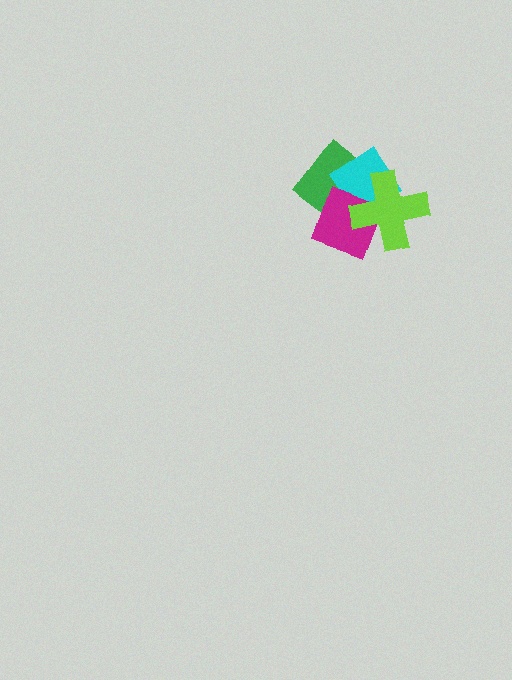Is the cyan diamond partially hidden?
Yes, it is partially covered by another shape.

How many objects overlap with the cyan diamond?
3 objects overlap with the cyan diamond.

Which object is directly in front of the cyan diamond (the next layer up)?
The magenta diamond is directly in front of the cyan diamond.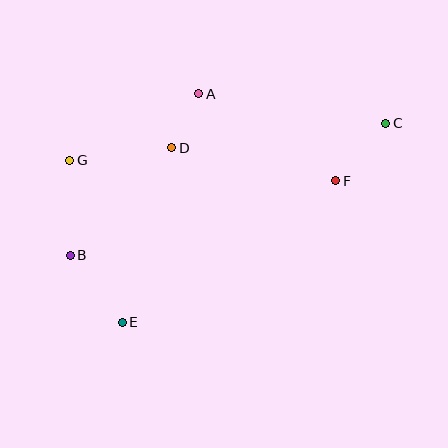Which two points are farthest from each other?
Points B and C are farthest from each other.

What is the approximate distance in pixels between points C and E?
The distance between C and E is approximately 330 pixels.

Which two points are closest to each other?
Points A and D are closest to each other.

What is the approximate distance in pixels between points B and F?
The distance between B and F is approximately 276 pixels.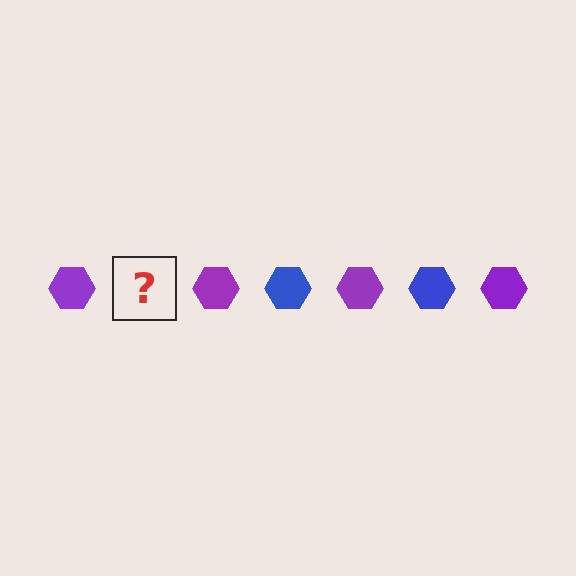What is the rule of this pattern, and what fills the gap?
The rule is that the pattern cycles through purple, blue hexagons. The gap should be filled with a blue hexagon.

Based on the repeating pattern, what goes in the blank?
The blank should be a blue hexagon.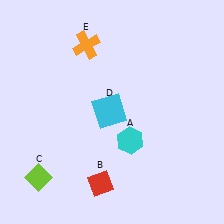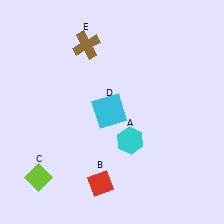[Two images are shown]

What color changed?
The cross (E) changed from orange in Image 1 to brown in Image 2.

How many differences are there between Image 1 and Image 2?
There is 1 difference between the two images.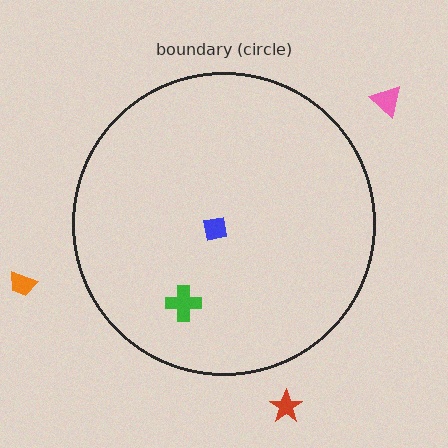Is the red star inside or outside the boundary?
Outside.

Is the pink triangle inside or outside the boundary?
Outside.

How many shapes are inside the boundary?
2 inside, 3 outside.